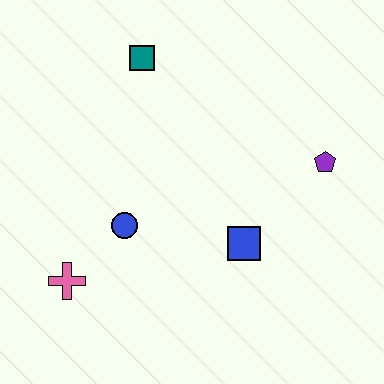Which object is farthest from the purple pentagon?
The pink cross is farthest from the purple pentagon.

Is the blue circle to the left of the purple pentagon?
Yes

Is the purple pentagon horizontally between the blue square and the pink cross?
No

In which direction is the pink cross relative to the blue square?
The pink cross is to the left of the blue square.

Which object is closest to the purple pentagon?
The blue square is closest to the purple pentagon.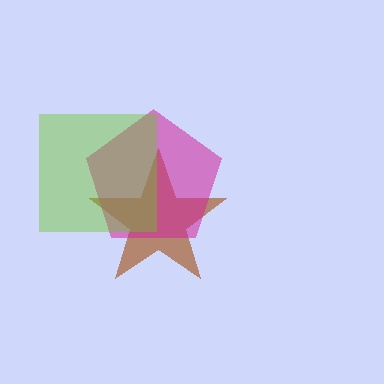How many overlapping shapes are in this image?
There are 3 overlapping shapes in the image.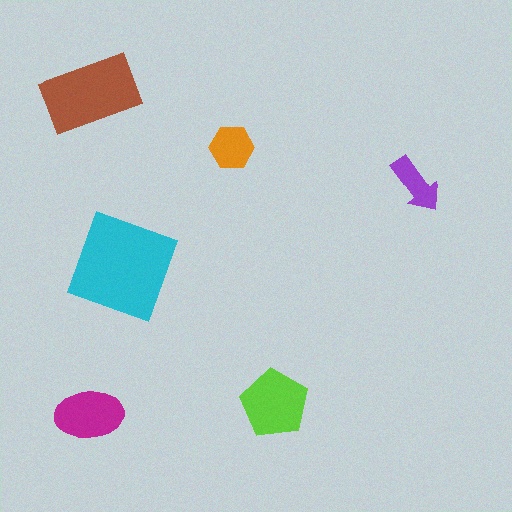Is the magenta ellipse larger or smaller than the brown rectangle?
Smaller.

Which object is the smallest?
The purple arrow.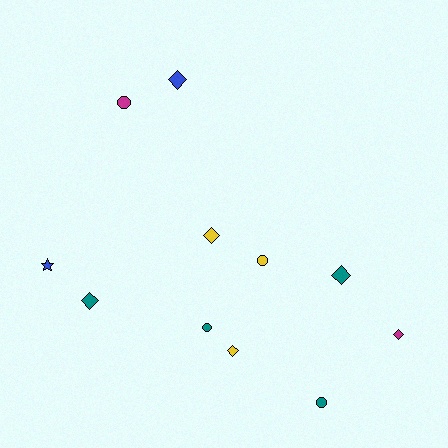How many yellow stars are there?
There are no yellow stars.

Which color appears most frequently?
Teal, with 4 objects.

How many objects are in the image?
There are 11 objects.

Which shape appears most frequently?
Diamond, with 6 objects.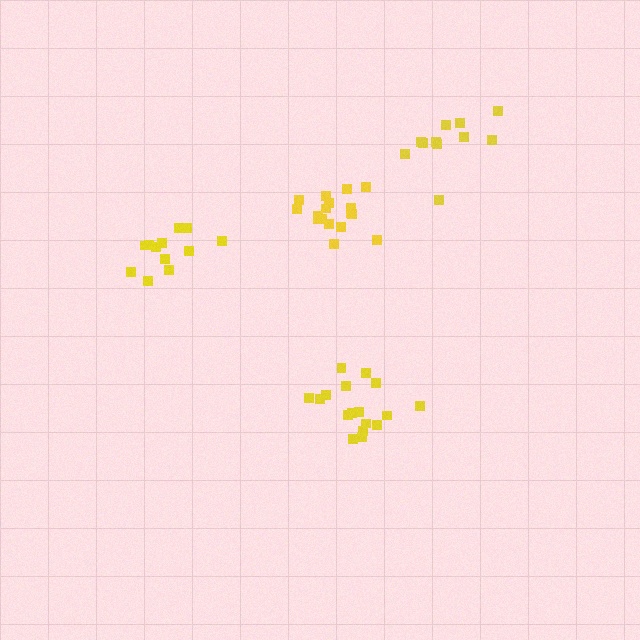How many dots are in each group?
Group 1: 12 dots, Group 2: 11 dots, Group 3: 17 dots, Group 4: 17 dots (57 total).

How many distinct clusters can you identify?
There are 4 distinct clusters.